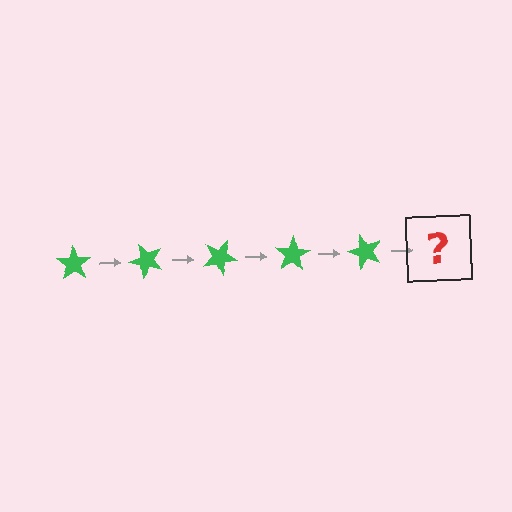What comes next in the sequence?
The next element should be a green star rotated 250 degrees.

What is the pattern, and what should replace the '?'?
The pattern is that the star rotates 50 degrees each step. The '?' should be a green star rotated 250 degrees.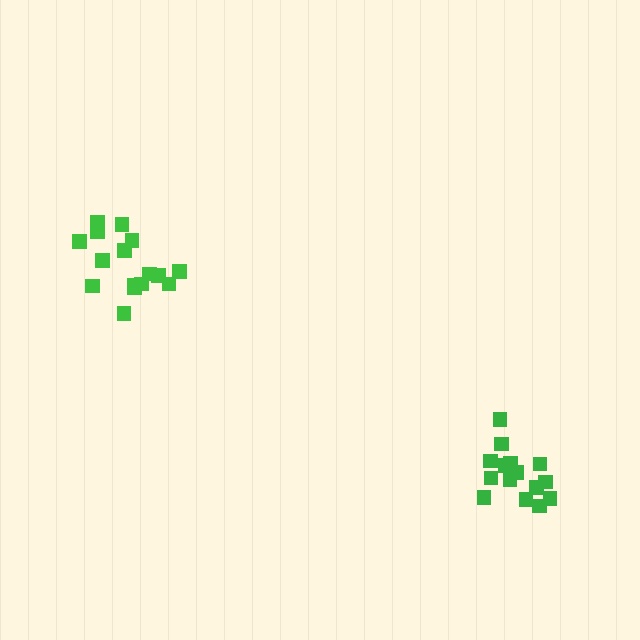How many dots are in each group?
Group 1: 15 dots, Group 2: 16 dots (31 total).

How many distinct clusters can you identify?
There are 2 distinct clusters.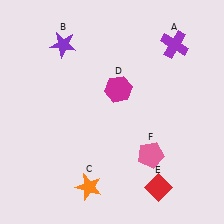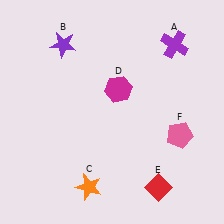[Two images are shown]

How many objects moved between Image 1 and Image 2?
1 object moved between the two images.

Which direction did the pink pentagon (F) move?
The pink pentagon (F) moved right.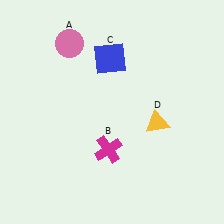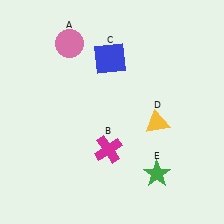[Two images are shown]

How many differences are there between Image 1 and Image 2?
There is 1 difference between the two images.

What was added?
A green star (E) was added in Image 2.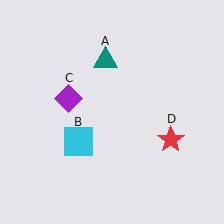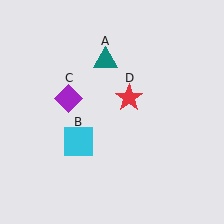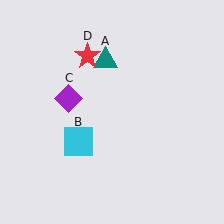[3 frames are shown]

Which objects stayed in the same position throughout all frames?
Teal triangle (object A) and cyan square (object B) and purple diamond (object C) remained stationary.